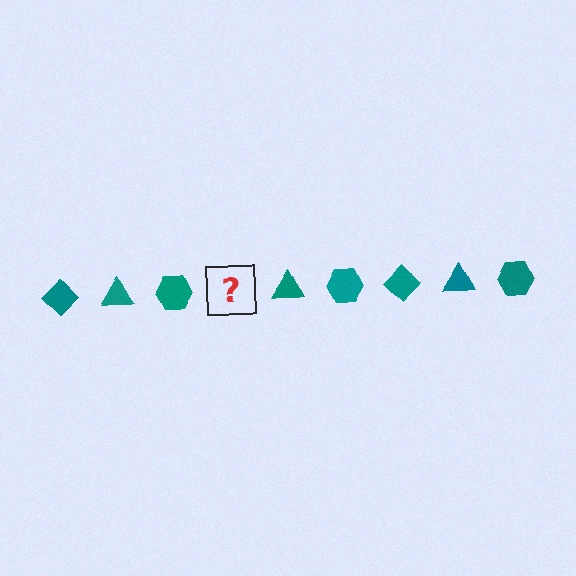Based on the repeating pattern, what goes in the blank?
The blank should be a teal diamond.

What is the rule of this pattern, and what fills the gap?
The rule is that the pattern cycles through diamond, triangle, hexagon shapes in teal. The gap should be filled with a teal diamond.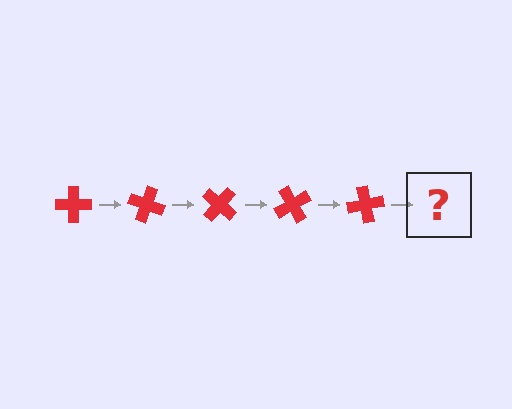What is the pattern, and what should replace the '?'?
The pattern is that the cross rotates 20 degrees each step. The '?' should be a red cross rotated 100 degrees.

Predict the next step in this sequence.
The next step is a red cross rotated 100 degrees.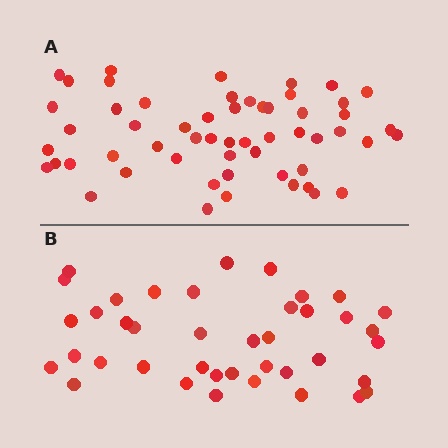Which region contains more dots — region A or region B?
Region A (the top region) has more dots.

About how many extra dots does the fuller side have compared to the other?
Region A has approximately 15 more dots than region B.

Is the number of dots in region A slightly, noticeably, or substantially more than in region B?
Region A has noticeably more, but not dramatically so. The ratio is roughly 1.4 to 1.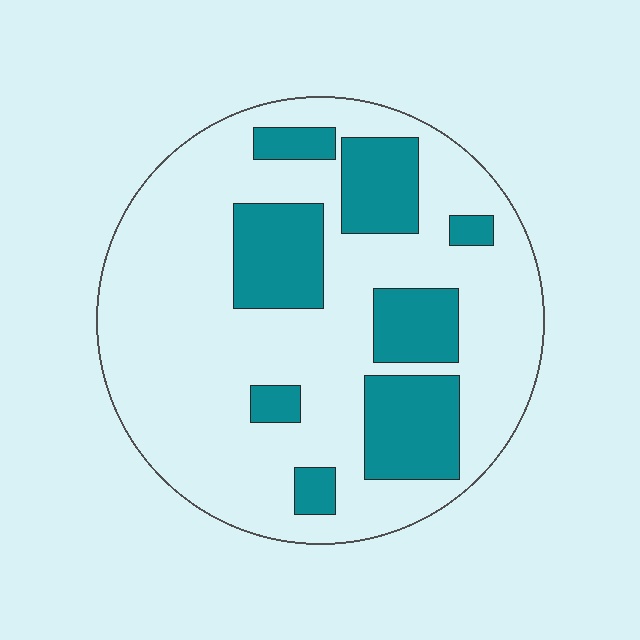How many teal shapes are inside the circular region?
8.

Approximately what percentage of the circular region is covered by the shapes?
Approximately 25%.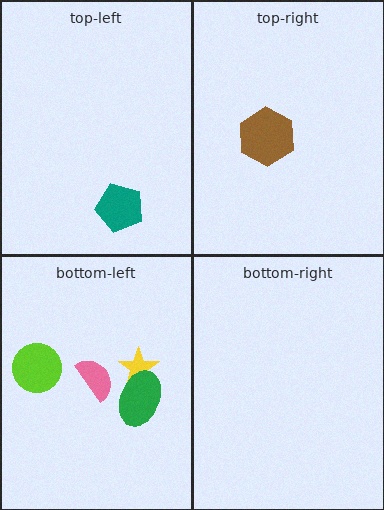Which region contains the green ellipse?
The bottom-left region.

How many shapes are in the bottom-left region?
4.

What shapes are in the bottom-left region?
The pink semicircle, the yellow star, the green ellipse, the lime circle.